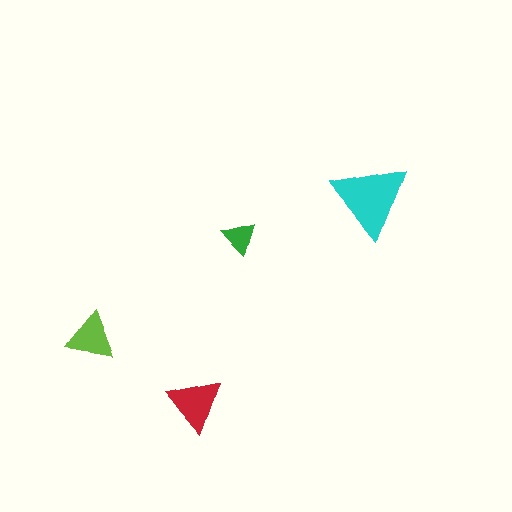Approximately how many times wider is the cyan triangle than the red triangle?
About 1.5 times wider.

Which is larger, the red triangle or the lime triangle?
The red one.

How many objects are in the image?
There are 4 objects in the image.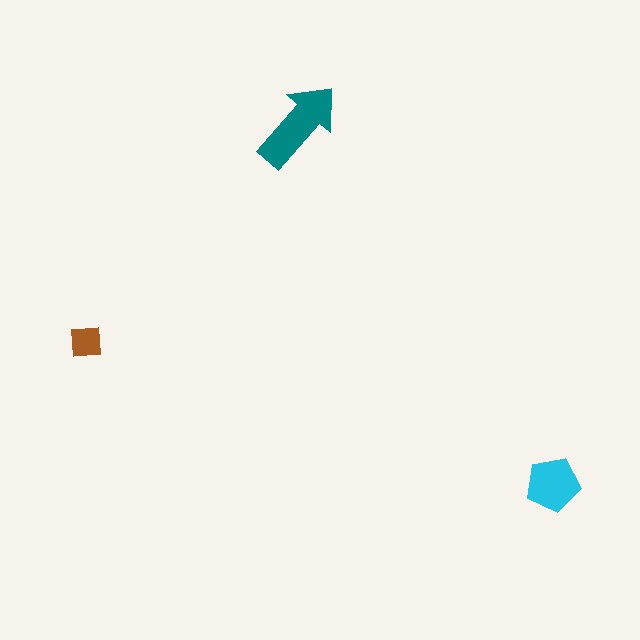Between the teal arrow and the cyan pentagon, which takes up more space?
The teal arrow.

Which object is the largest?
The teal arrow.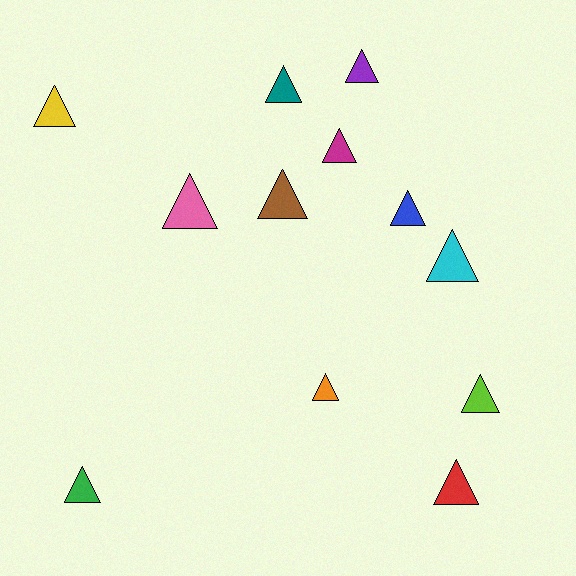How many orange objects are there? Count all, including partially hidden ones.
There is 1 orange object.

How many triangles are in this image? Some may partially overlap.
There are 12 triangles.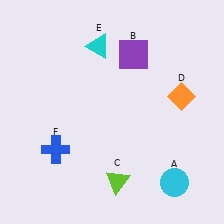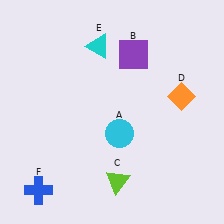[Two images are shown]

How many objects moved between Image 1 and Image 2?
2 objects moved between the two images.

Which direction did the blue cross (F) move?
The blue cross (F) moved down.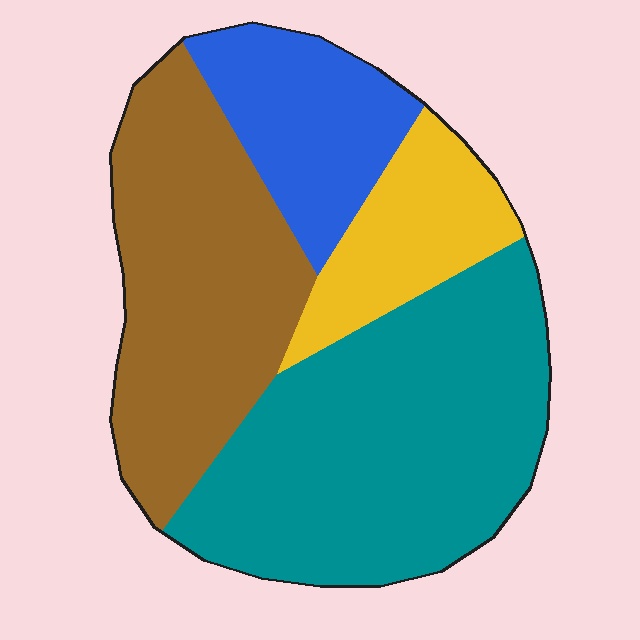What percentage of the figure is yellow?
Yellow takes up about one eighth (1/8) of the figure.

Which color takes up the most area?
Teal, at roughly 40%.